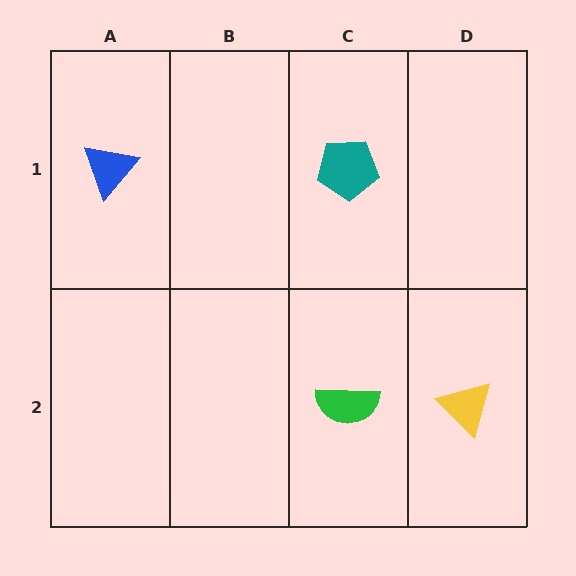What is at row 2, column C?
A green semicircle.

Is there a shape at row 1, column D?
No, that cell is empty.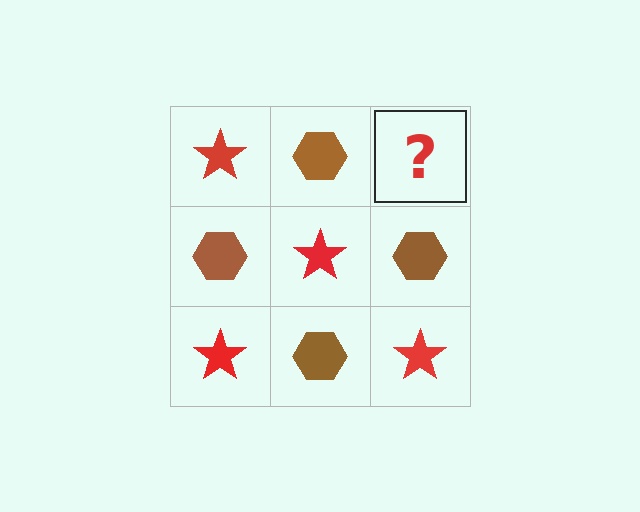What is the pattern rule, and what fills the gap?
The rule is that it alternates red star and brown hexagon in a checkerboard pattern. The gap should be filled with a red star.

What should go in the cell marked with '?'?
The missing cell should contain a red star.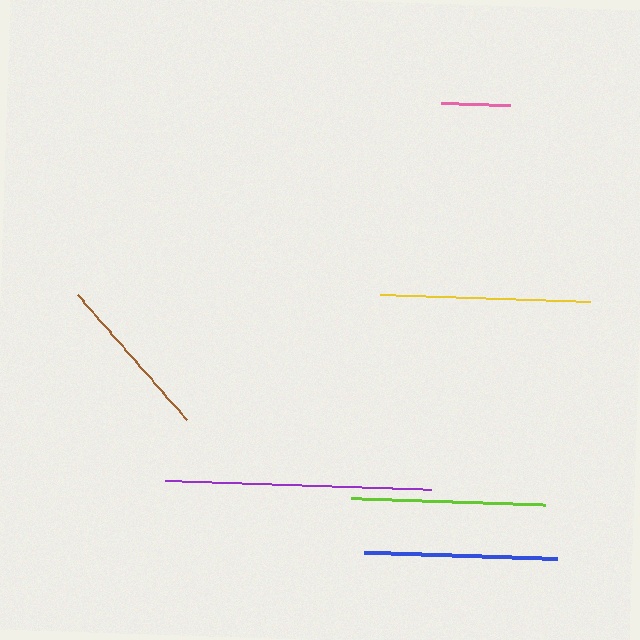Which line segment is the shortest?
The pink line is the shortest at approximately 68 pixels.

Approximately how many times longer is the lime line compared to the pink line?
The lime line is approximately 2.8 times the length of the pink line.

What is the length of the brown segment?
The brown segment is approximately 165 pixels long.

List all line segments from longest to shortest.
From longest to shortest: purple, yellow, lime, blue, brown, pink.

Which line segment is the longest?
The purple line is the longest at approximately 268 pixels.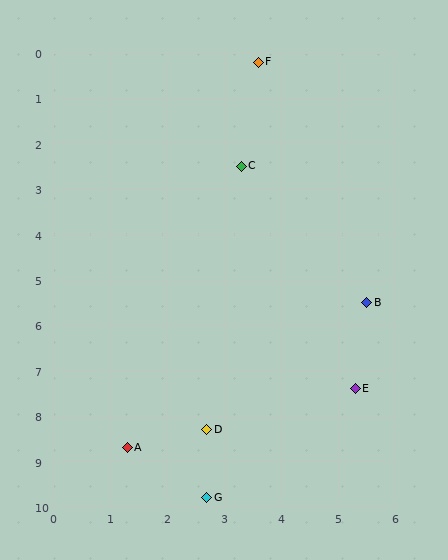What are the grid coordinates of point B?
Point B is at approximately (5.5, 5.5).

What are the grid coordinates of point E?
Point E is at approximately (5.3, 7.4).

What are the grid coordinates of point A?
Point A is at approximately (1.3, 8.7).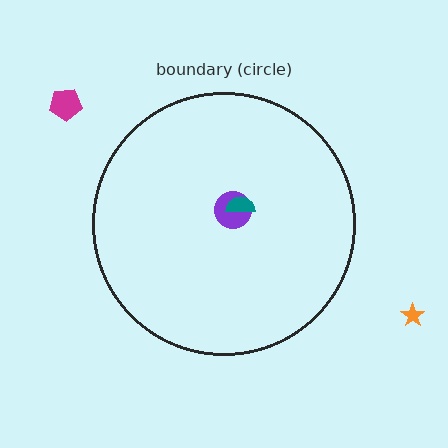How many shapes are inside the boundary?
2 inside, 2 outside.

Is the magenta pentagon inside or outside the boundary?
Outside.